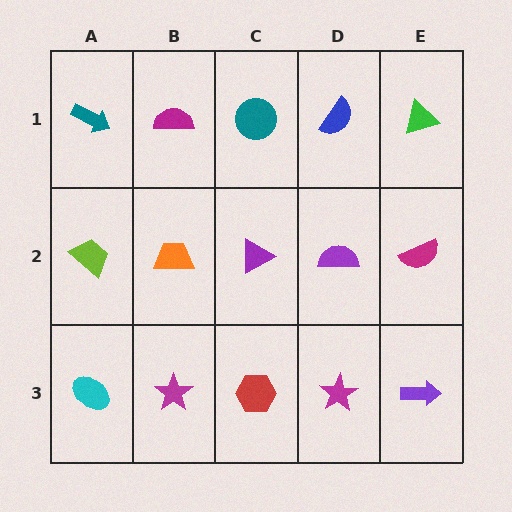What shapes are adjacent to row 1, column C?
A purple triangle (row 2, column C), a magenta semicircle (row 1, column B), a blue semicircle (row 1, column D).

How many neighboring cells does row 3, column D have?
3.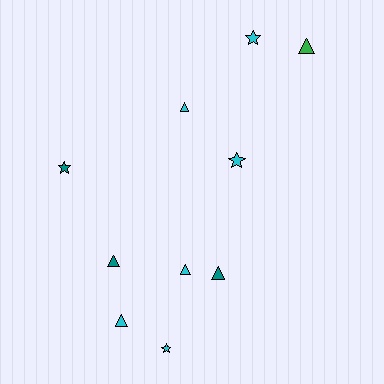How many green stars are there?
There are no green stars.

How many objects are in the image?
There are 10 objects.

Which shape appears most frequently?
Triangle, with 6 objects.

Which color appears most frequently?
Cyan, with 6 objects.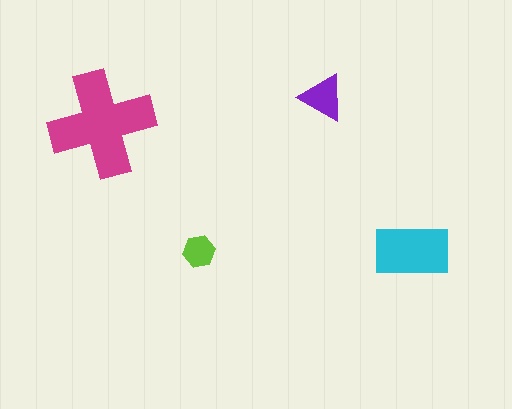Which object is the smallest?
The lime hexagon.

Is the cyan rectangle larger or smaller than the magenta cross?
Smaller.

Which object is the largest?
The magenta cross.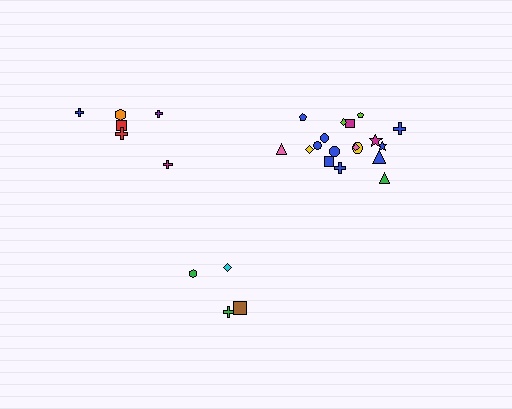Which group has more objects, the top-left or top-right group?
The top-right group.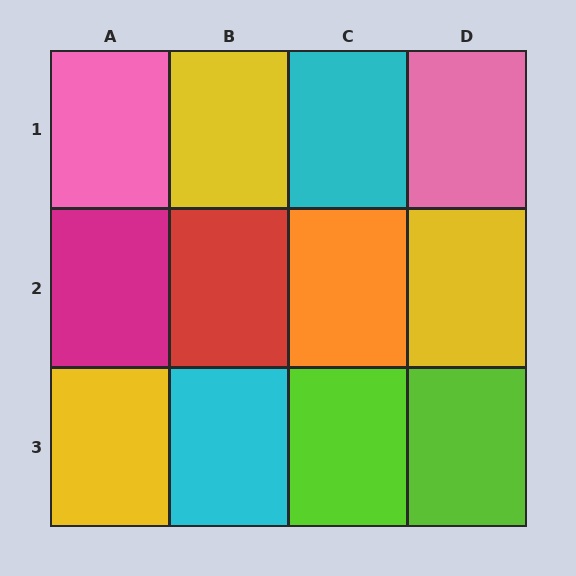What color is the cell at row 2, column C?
Orange.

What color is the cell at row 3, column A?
Yellow.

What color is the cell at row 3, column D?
Lime.